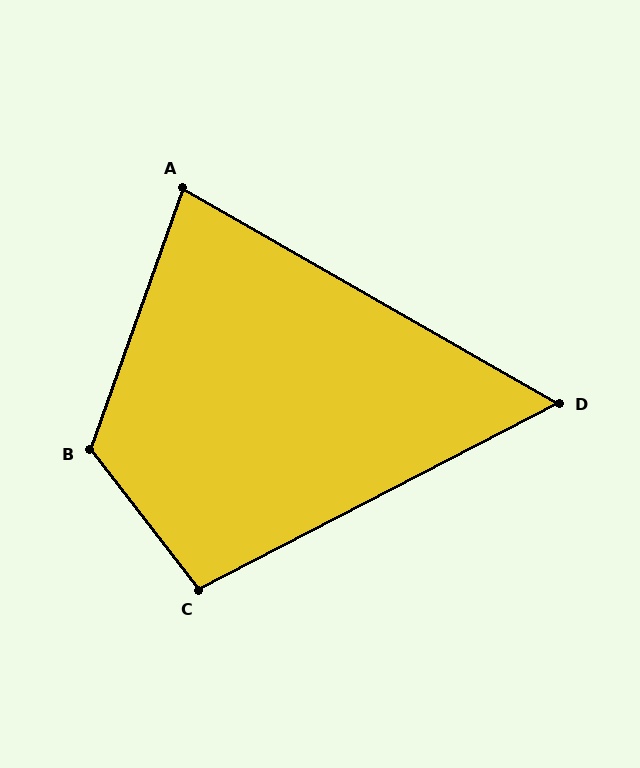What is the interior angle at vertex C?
Approximately 100 degrees (obtuse).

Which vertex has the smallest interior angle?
D, at approximately 57 degrees.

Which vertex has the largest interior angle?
B, at approximately 123 degrees.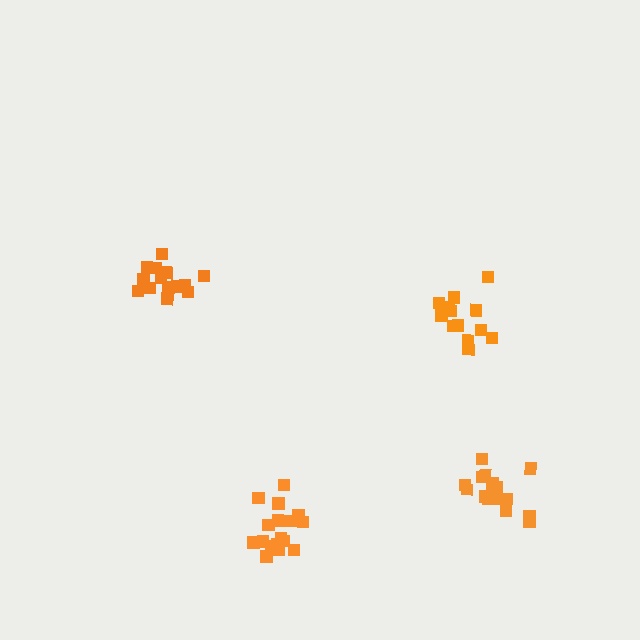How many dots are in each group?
Group 1: 15 dots, Group 2: 18 dots, Group 3: 15 dots, Group 4: 15 dots (63 total).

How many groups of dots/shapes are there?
There are 4 groups.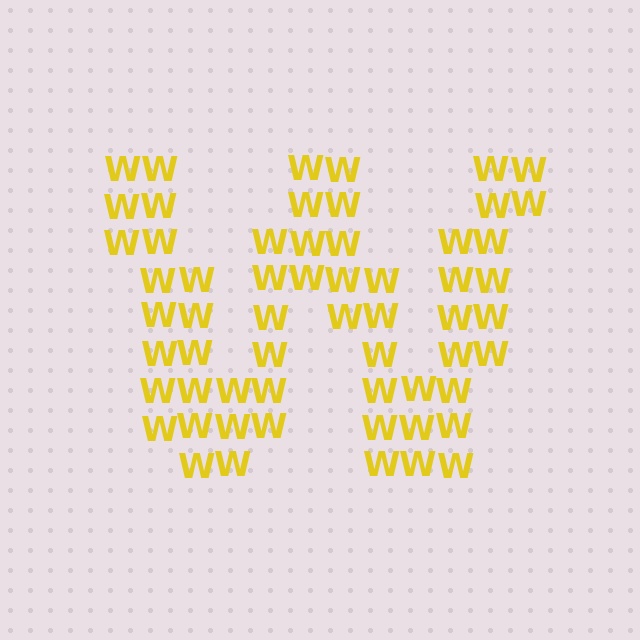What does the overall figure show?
The overall figure shows the letter W.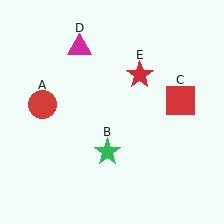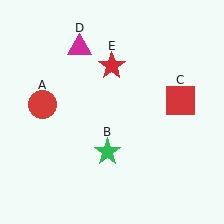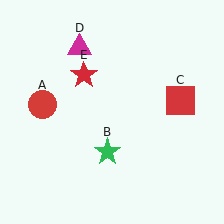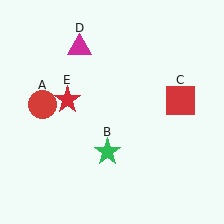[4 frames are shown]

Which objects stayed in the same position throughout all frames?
Red circle (object A) and green star (object B) and red square (object C) and magenta triangle (object D) remained stationary.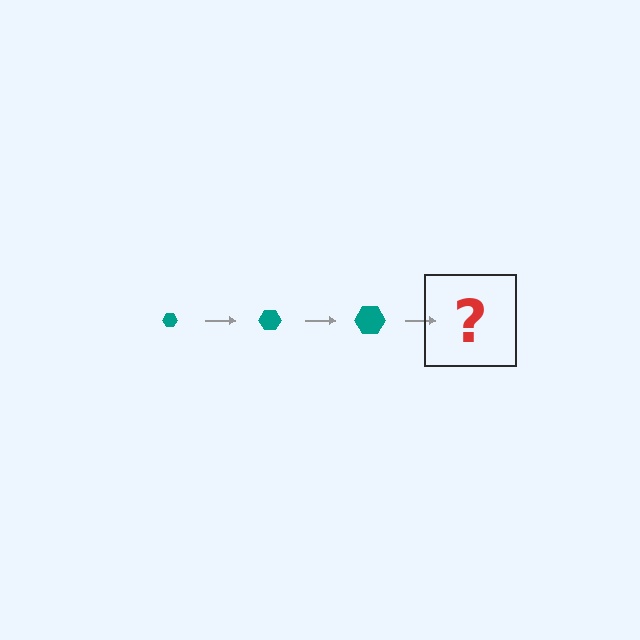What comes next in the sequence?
The next element should be a teal hexagon, larger than the previous one.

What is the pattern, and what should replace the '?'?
The pattern is that the hexagon gets progressively larger each step. The '?' should be a teal hexagon, larger than the previous one.